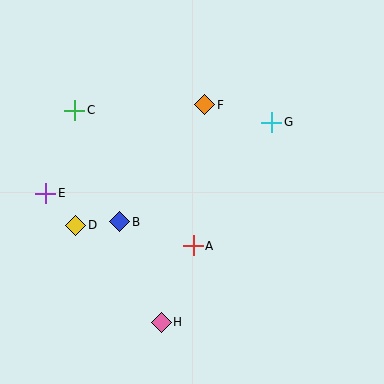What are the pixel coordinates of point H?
Point H is at (161, 322).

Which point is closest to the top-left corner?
Point C is closest to the top-left corner.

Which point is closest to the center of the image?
Point A at (193, 246) is closest to the center.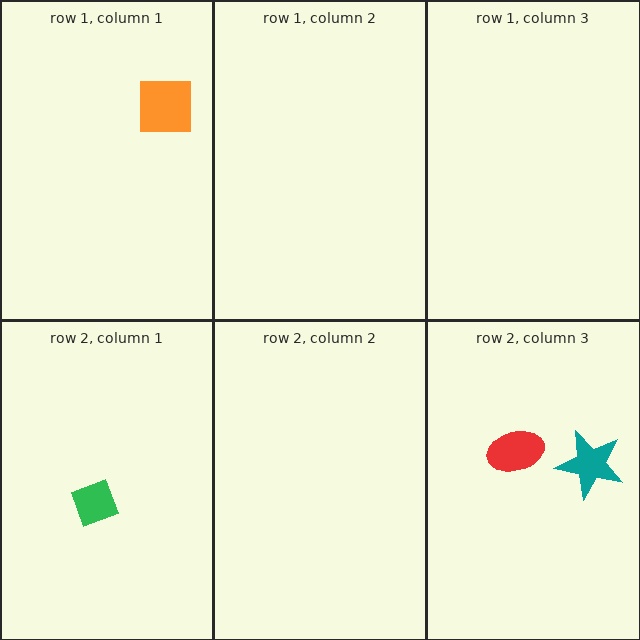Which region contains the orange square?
The row 1, column 1 region.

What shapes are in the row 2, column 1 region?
The green diamond.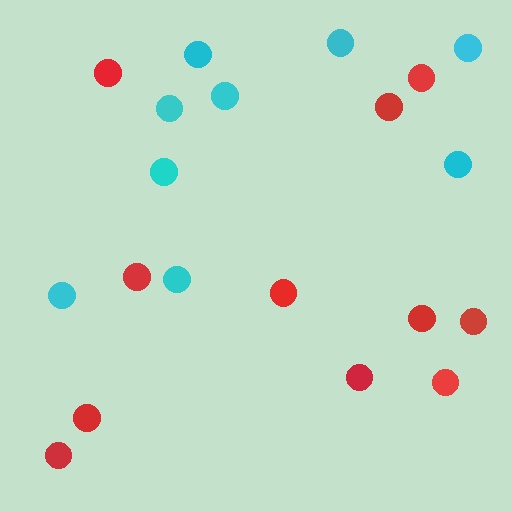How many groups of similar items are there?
There are 2 groups: one group of red circles (11) and one group of cyan circles (9).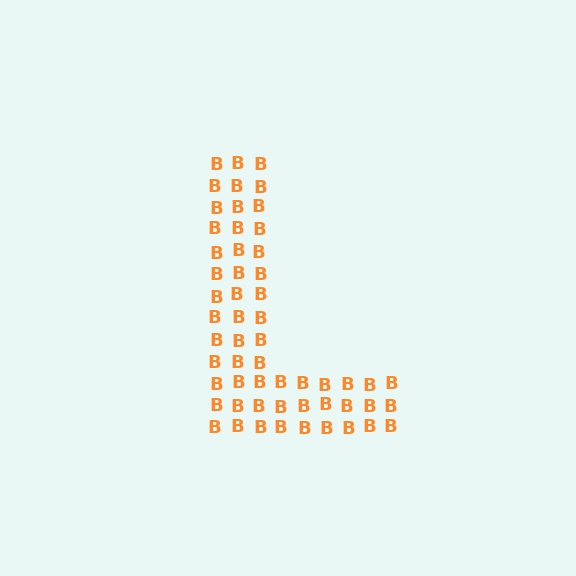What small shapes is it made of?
It is made of small letter B's.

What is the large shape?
The large shape is the letter L.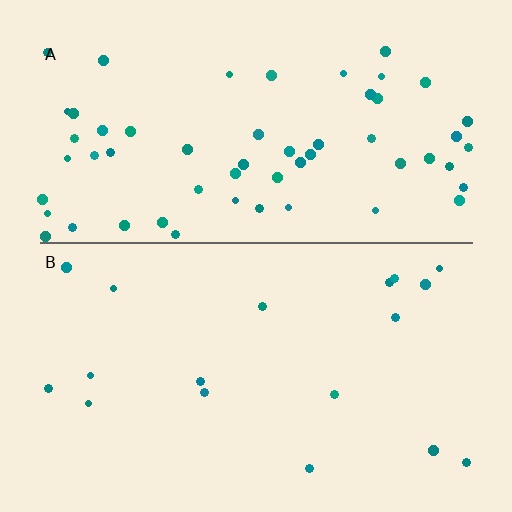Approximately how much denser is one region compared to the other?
Approximately 3.2× — region A over region B.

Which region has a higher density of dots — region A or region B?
A (the top).